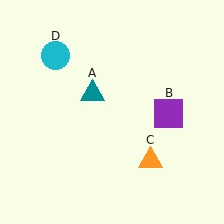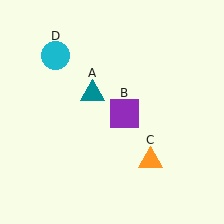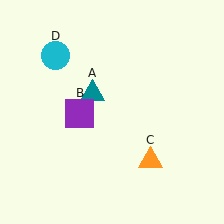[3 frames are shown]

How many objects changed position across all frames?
1 object changed position: purple square (object B).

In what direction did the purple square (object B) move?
The purple square (object B) moved left.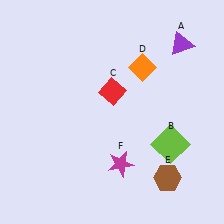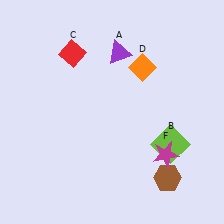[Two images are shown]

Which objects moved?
The objects that moved are: the purple triangle (A), the red diamond (C), the magenta star (F).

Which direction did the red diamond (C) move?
The red diamond (C) moved left.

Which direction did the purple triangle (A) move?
The purple triangle (A) moved left.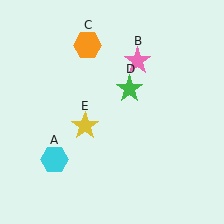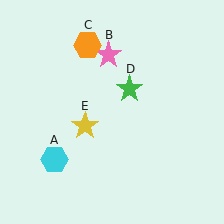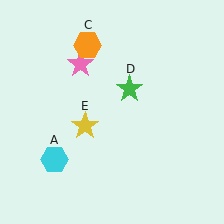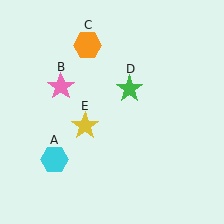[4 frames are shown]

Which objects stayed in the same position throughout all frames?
Cyan hexagon (object A) and orange hexagon (object C) and green star (object D) and yellow star (object E) remained stationary.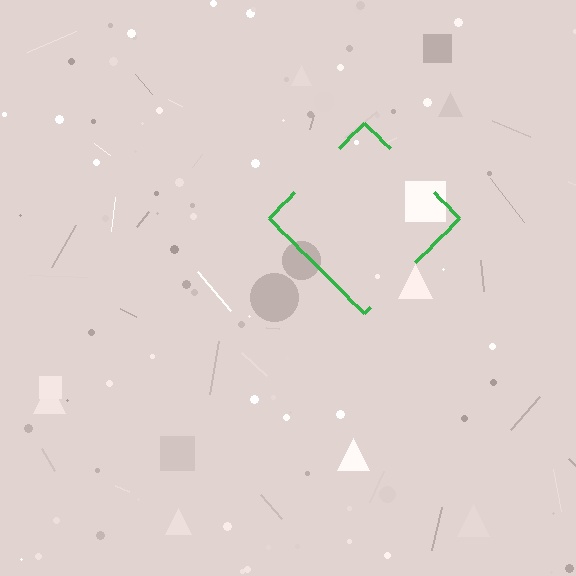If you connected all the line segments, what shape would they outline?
They would outline a diamond.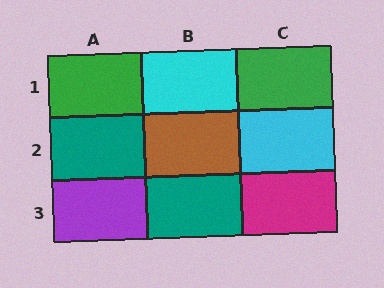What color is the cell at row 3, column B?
Teal.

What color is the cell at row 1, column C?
Green.